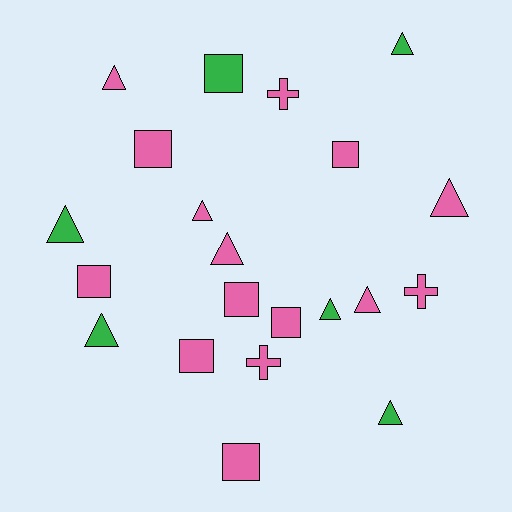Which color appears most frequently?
Pink, with 15 objects.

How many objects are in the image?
There are 21 objects.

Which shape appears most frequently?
Triangle, with 10 objects.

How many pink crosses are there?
There are 3 pink crosses.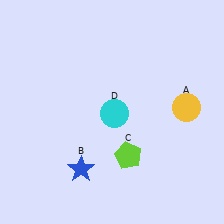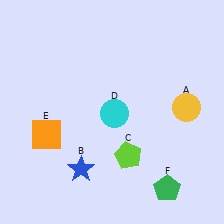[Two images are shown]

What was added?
An orange square (E), a green pentagon (F) were added in Image 2.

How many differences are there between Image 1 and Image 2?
There are 2 differences between the two images.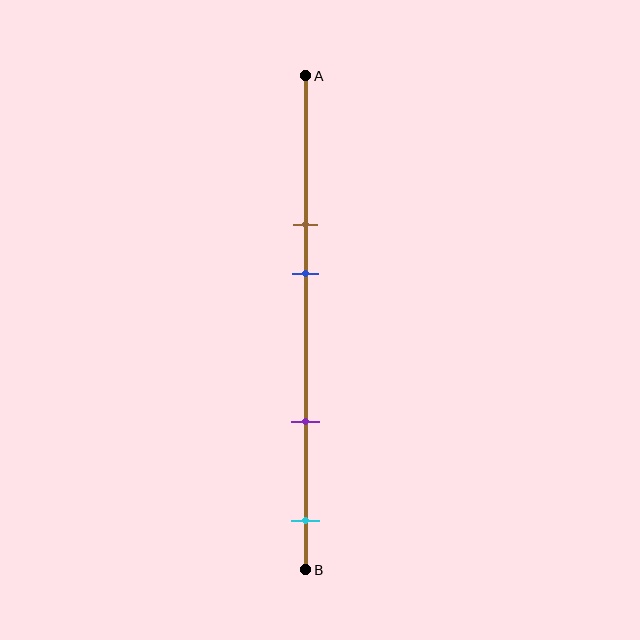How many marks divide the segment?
There are 4 marks dividing the segment.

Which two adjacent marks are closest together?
The brown and blue marks are the closest adjacent pair.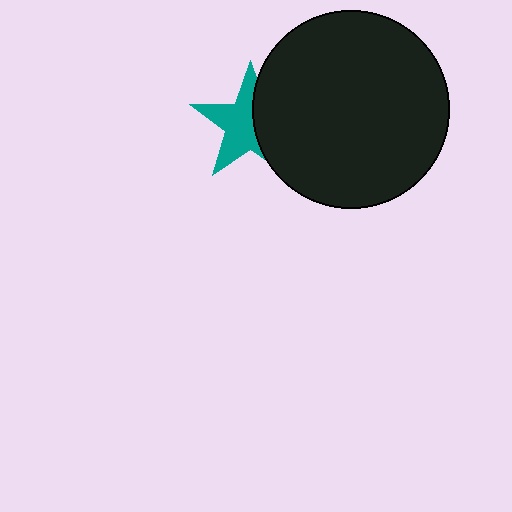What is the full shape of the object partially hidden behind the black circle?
The partially hidden object is a teal star.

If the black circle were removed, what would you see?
You would see the complete teal star.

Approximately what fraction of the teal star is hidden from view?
Roughly 42% of the teal star is hidden behind the black circle.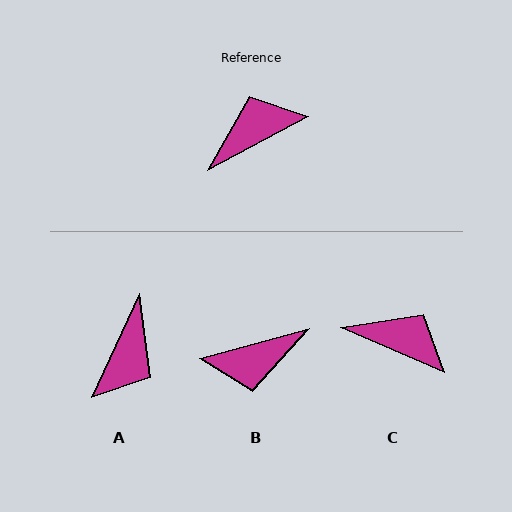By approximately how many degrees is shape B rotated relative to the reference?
Approximately 167 degrees counter-clockwise.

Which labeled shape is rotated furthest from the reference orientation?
B, about 167 degrees away.